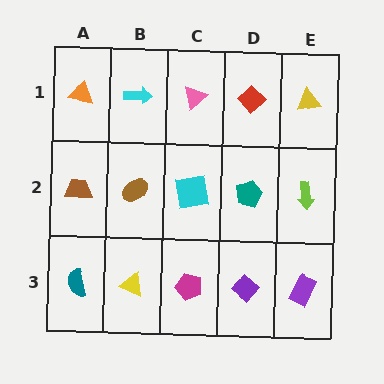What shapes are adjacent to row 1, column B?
A brown ellipse (row 2, column B), an orange triangle (row 1, column A), a pink triangle (row 1, column C).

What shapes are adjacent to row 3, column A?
A brown trapezoid (row 2, column A), a yellow triangle (row 3, column B).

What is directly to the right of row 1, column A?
A cyan arrow.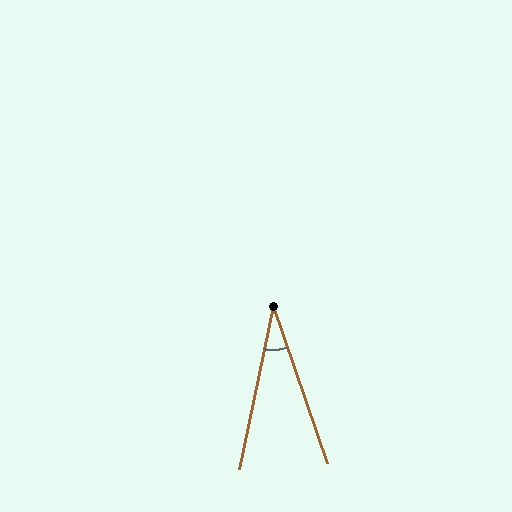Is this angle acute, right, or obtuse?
It is acute.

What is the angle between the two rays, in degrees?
Approximately 31 degrees.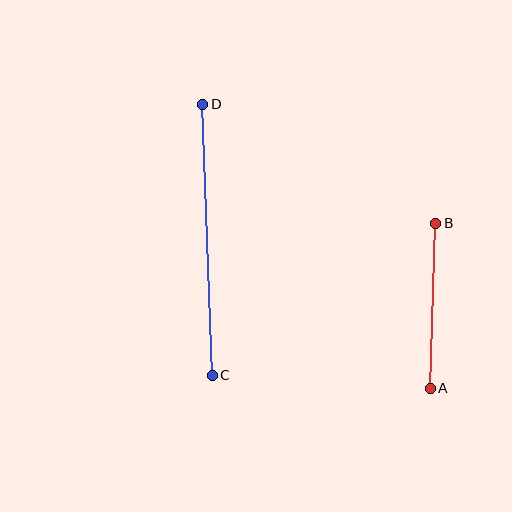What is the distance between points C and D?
The distance is approximately 271 pixels.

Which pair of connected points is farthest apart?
Points C and D are farthest apart.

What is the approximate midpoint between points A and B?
The midpoint is at approximately (433, 306) pixels.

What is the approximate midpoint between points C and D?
The midpoint is at approximately (207, 240) pixels.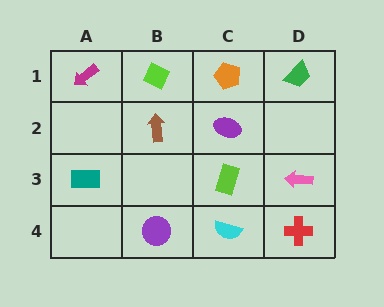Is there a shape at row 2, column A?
No, that cell is empty.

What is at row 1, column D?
A green trapezoid.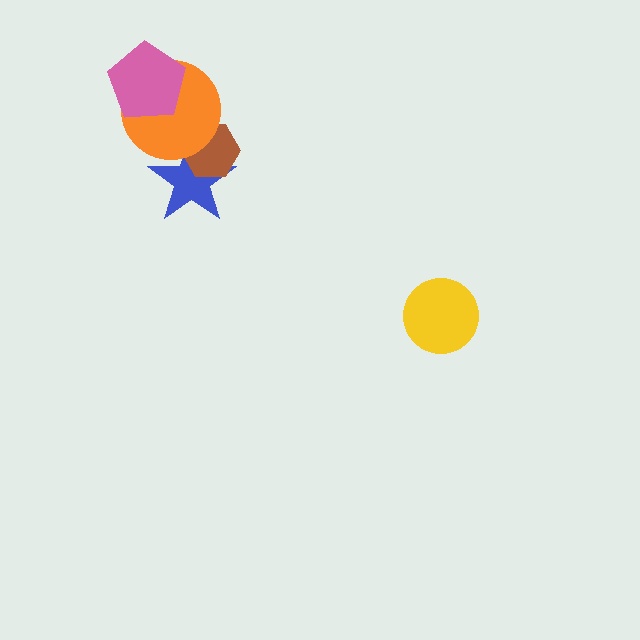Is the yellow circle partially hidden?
No, no other shape covers it.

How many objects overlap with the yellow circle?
0 objects overlap with the yellow circle.